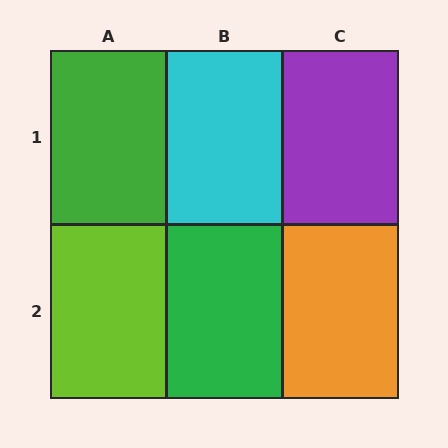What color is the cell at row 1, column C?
Purple.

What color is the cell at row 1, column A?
Green.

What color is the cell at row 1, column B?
Cyan.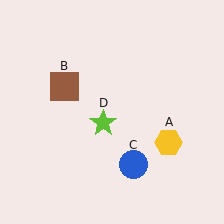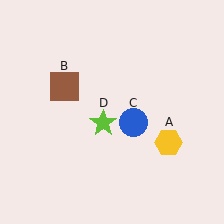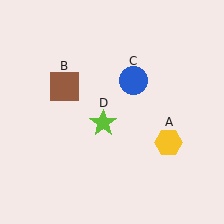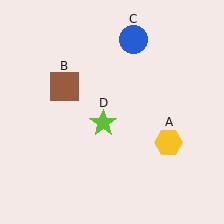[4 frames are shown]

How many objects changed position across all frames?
1 object changed position: blue circle (object C).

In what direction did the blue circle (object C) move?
The blue circle (object C) moved up.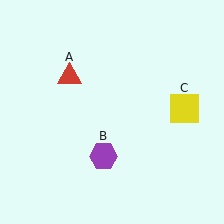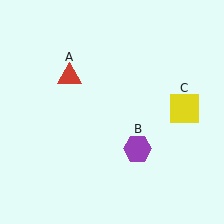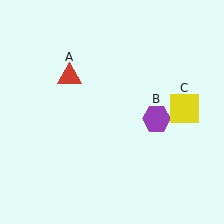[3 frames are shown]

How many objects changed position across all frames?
1 object changed position: purple hexagon (object B).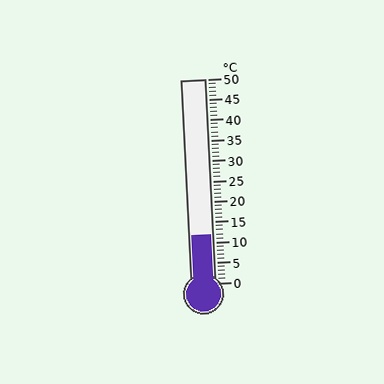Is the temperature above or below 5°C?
The temperature is above 5°C.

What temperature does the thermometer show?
The thermometer shows approximately 12°C.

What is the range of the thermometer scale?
The thermometer scale ranges from 0°C to 50°C.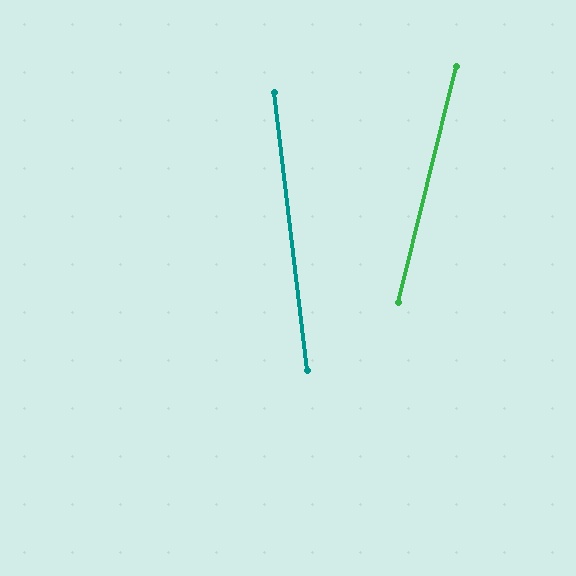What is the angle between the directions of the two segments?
Approximately 20 degrees.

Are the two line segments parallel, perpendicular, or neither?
Neither parallel nor perpendicular — they differ by about 20°.